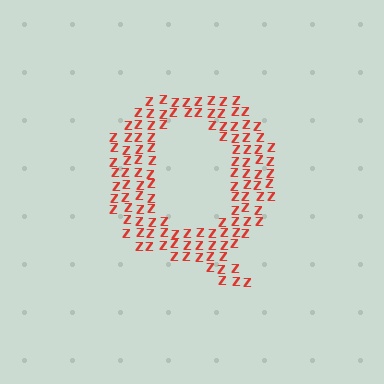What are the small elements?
The small elements are letter Z's.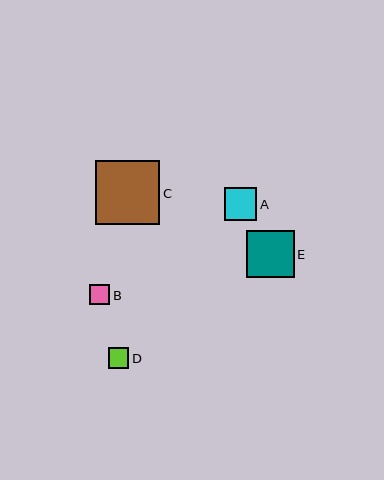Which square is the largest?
Square C is the largest with a size of approximately 64 pixels.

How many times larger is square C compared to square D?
Square C is approximately 3.1 times the size of square D.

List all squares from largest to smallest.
From largest to smallest: C, E, A, D, B.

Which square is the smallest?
Square B is the smallest with a size of approximately 20 pixels.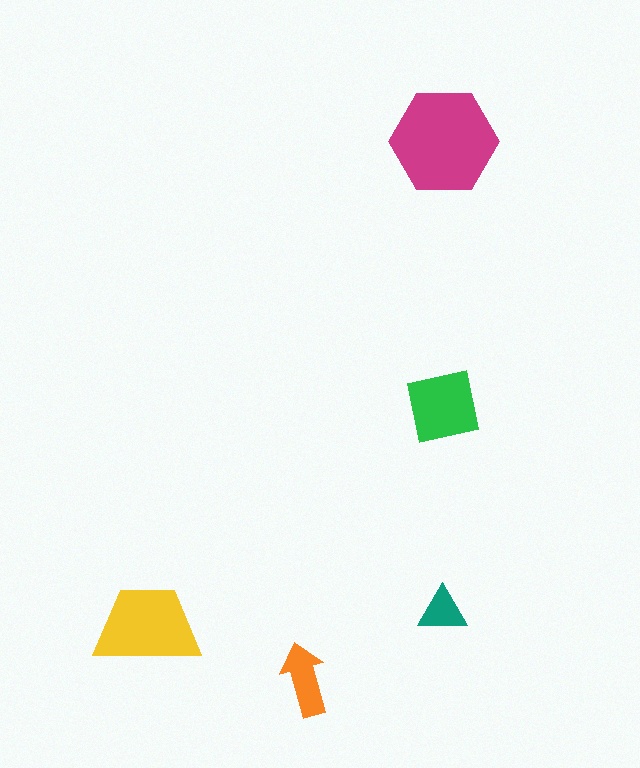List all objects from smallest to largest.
The teal triangle, the orange arrow, the green square, the yellow trapezoid, the magenta hexagon.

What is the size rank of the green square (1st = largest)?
3rd.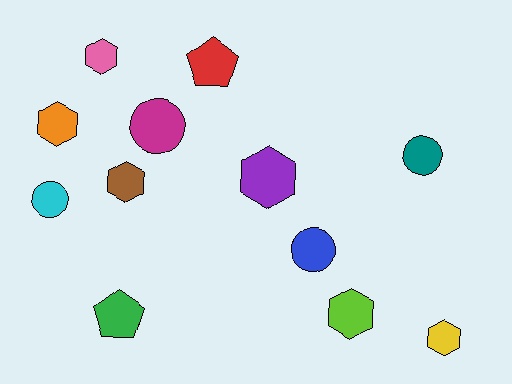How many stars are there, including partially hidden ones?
There are no stars.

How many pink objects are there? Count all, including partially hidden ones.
There is 1 pink object.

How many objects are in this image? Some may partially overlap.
There are 12 objects.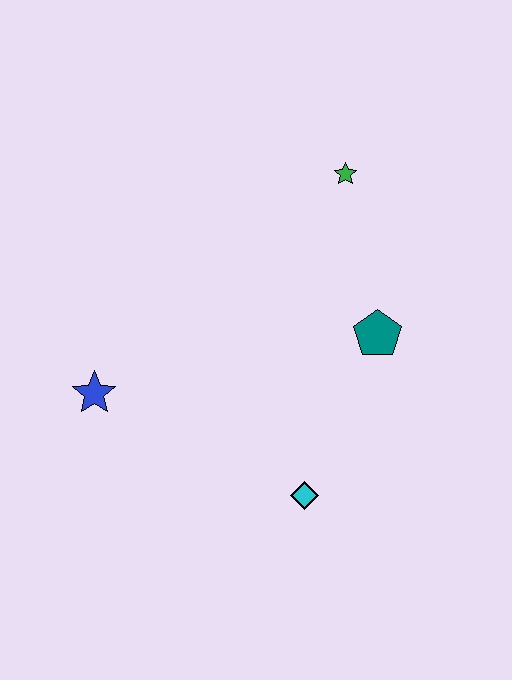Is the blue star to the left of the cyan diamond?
Yes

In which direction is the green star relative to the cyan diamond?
The green star is above the cyan diamond.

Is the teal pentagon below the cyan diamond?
No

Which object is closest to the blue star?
The cyan diamond is closest to the blue star.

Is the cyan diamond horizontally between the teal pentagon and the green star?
No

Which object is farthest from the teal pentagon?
The blue star is farthest from the teal pentagon.